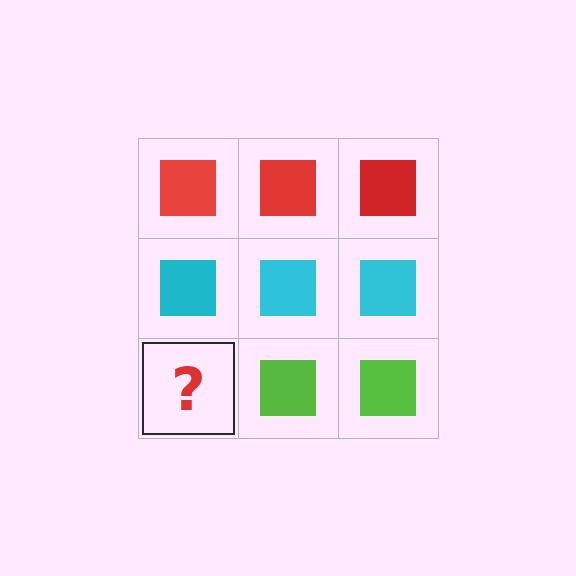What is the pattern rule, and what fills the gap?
The rule is that each row has a consistent color. The gap should be filled with a lime square.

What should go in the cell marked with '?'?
The missing cell should contain a lime square.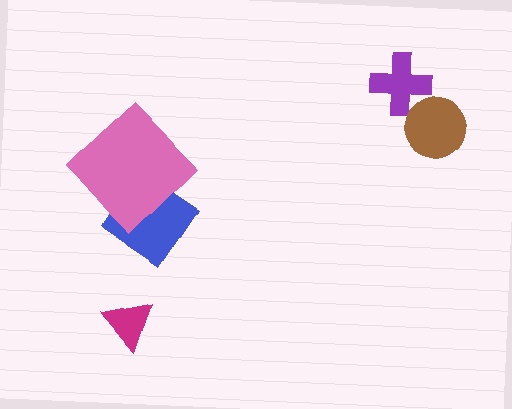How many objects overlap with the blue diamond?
1 object overlaps with the blue diamond.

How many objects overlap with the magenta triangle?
0 objects overlap with the magenta triangle.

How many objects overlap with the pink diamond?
1 object overlaps with the pink diamond.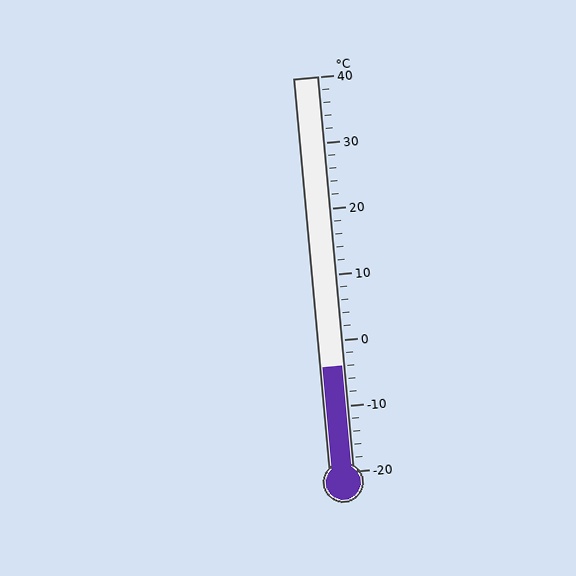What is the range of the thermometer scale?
The thermometer scale ranges from -20°C to 40°C.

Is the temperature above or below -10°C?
The temperature is above -10°C.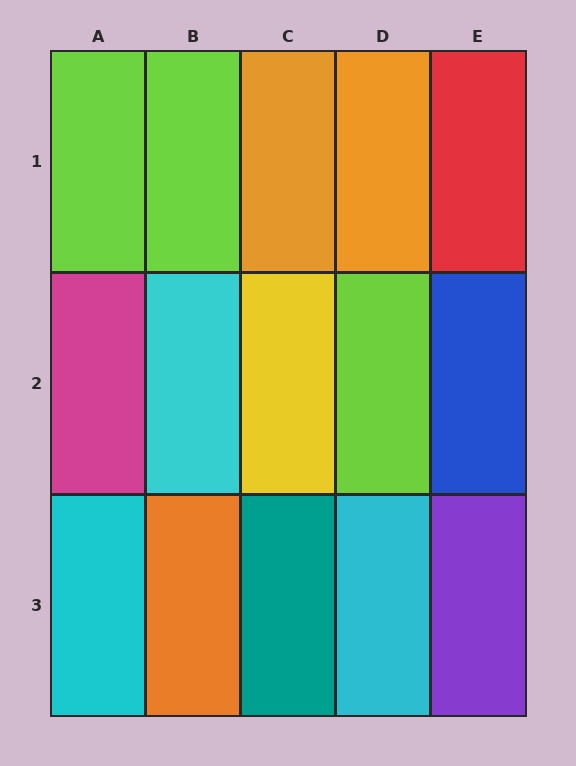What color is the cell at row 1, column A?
Lime.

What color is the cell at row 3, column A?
Cyan.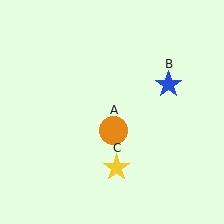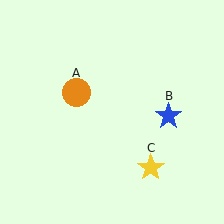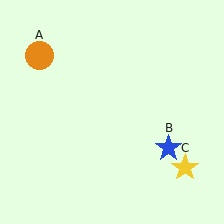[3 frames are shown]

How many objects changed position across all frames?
3 objects changed position: orange circle (object A), blue star (object B), yellow star (object C).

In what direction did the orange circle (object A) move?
The orange circle (object A) moved up and to the left.